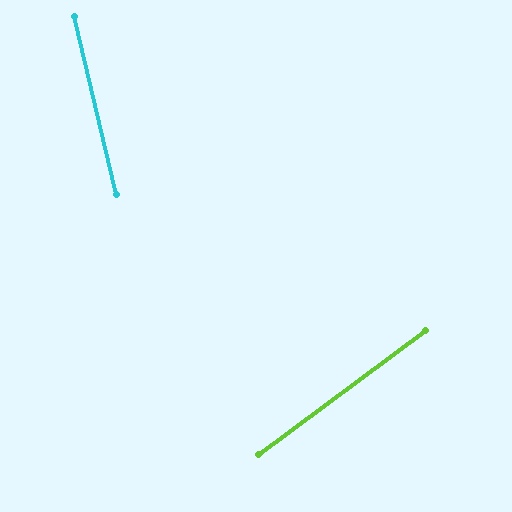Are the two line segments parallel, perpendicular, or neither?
Neither parallel nor perpendicular — they differ by about 67°.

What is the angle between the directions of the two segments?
Approximately 67 degrees.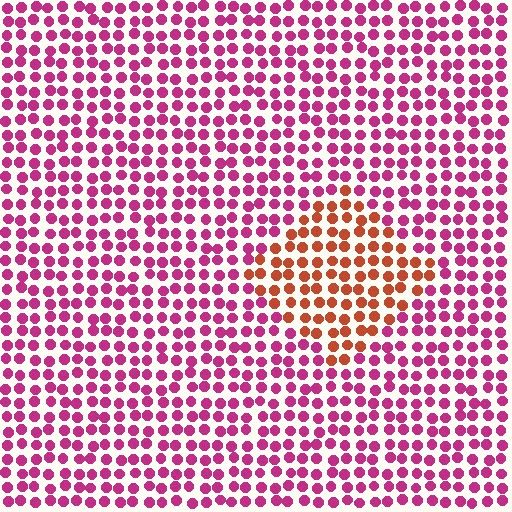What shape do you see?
I see a diamond.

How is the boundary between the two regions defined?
The boundary is defined purely by a slight shift in hue (about 47 degrees). Spacing, size, and orientation are identical on both sides.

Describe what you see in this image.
The image is filled with small magenta elements in a uniform arrangement. A diamond-shaped region is visible where the elements are tinted to a slightly different hue, forming a subtle color boundary.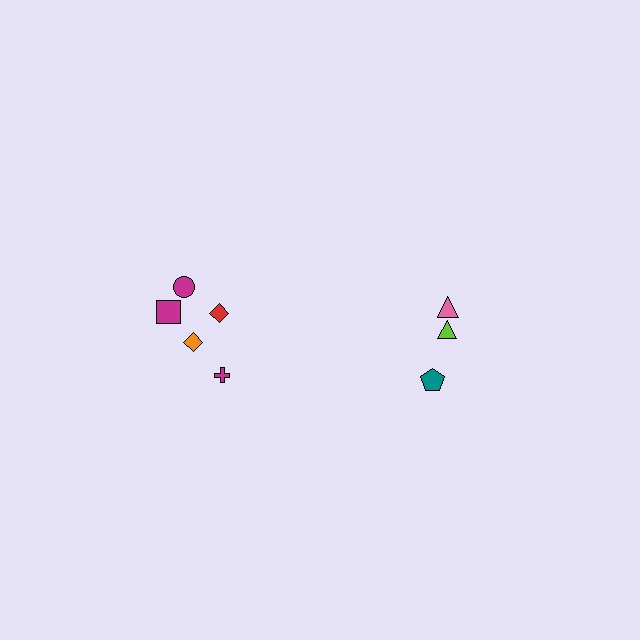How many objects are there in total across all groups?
There are 8 objects.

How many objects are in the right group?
There are 3 objects.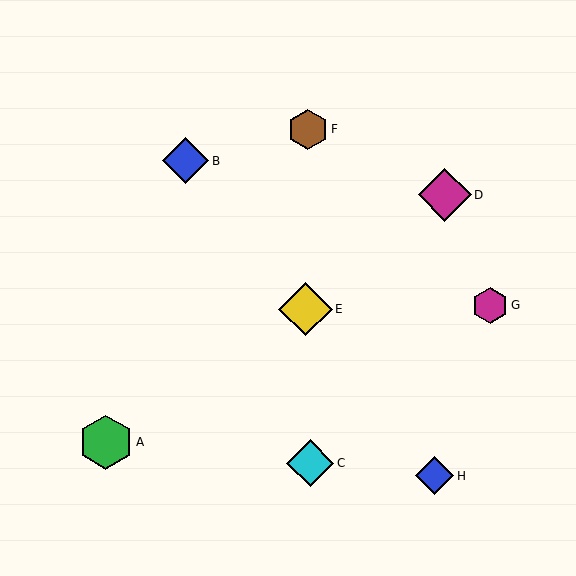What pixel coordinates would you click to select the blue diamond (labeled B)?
Click at (186, 161) to select the blue diamond B.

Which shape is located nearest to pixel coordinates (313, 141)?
The brown hexagon (labeled F) at (308, 129) is nearest to that location.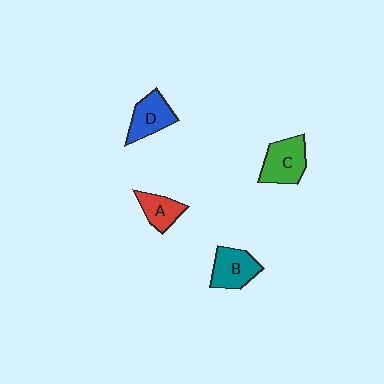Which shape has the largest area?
Shape C (green).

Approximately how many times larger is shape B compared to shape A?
Approximately 1.3 times.